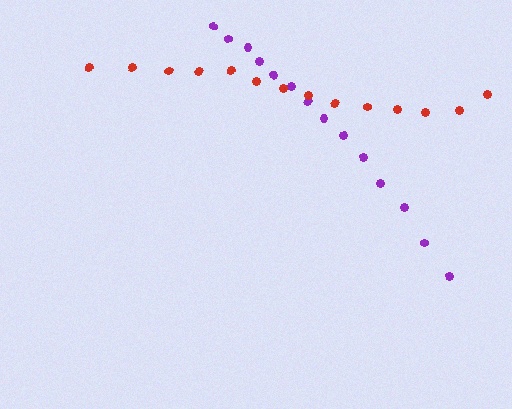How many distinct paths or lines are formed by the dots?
There are 2 distinct paths.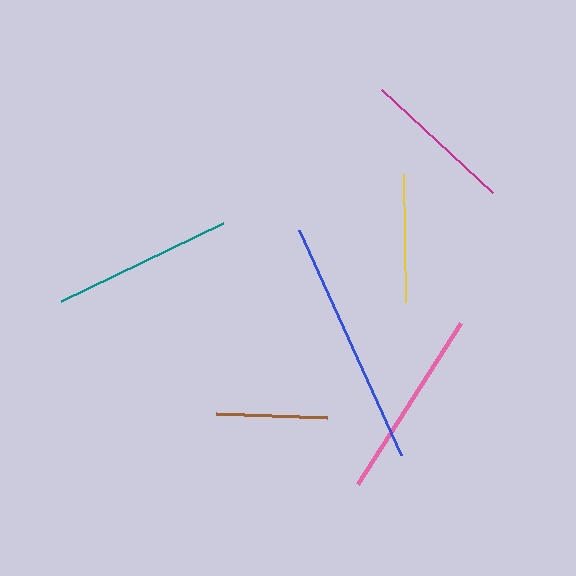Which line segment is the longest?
The blue line is the longest at approximately 247 pixels.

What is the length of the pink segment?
The pink segment is approximately 191 pixels long.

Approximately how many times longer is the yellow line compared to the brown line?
The yellow line is approximately 1.1 times the length of the brown line.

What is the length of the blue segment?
The blue segment is approximately 247 pixels long.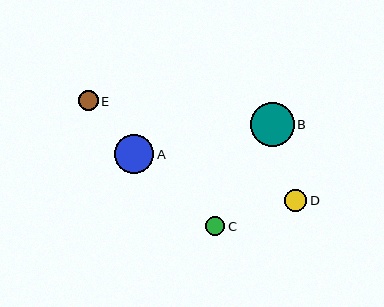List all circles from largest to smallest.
From largest to smallest: B, A, D, E, C.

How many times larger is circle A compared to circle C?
Circle A is approximately 2.0 times the size of circle C.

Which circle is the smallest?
Circle C is the smallest with a size of approximately 19 pixels.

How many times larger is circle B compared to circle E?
Circle B is approximately 2.1 times the size of circle E.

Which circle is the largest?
Circle B is the largest with a size of approximately 44 pixels.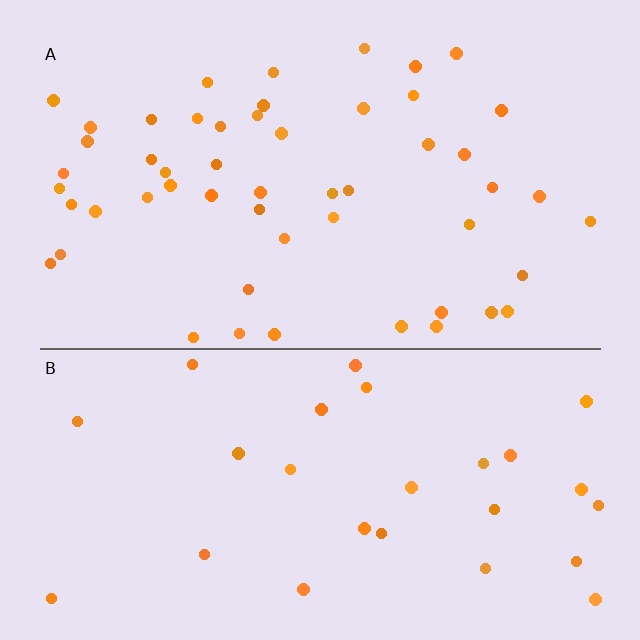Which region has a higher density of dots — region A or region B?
A (the top).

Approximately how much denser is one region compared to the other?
Approximately 1.9× — region A over region B.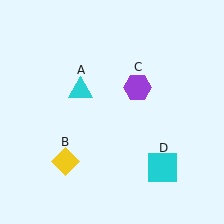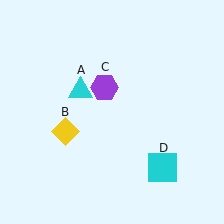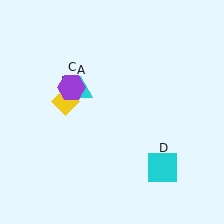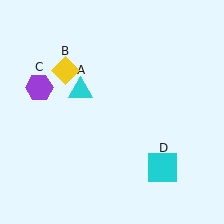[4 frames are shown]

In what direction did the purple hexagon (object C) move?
The purple hexagon (object C) moved left.